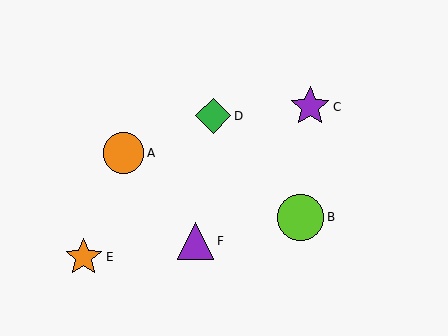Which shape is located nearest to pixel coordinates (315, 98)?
The purple star (labeled C) at (310, 107) is nearest to that location.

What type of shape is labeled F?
Shape F is a purple triangle.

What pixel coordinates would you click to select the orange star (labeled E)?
Click at (84, 257) to select the orange star E.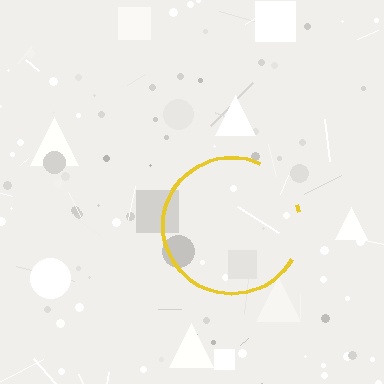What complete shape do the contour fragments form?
The contour fragments form a circle.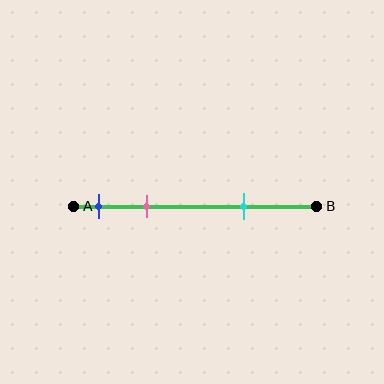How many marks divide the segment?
There are 3 marks dividing the segment.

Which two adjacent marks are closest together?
The blue and pink marks are the closest adjacent pair.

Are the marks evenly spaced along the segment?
No, the marks are not evenly spaced.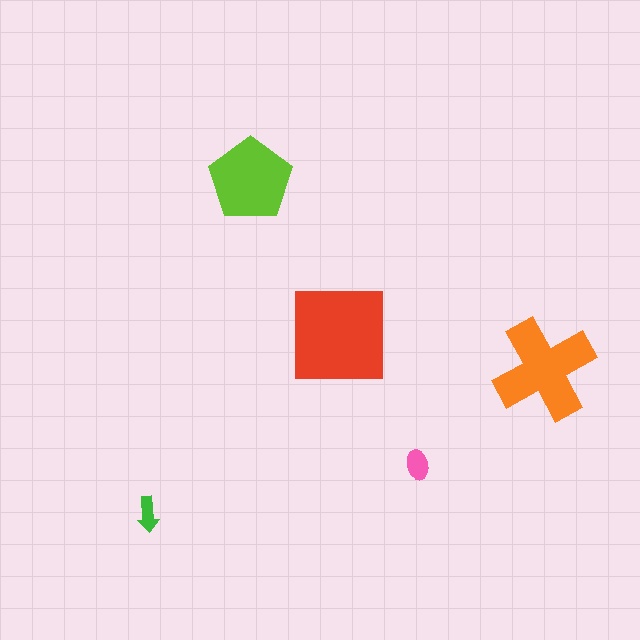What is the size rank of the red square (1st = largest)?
1st.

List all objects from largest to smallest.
The red square, the orange cross, the lime pentagon, the pink ellipse, the green arrow.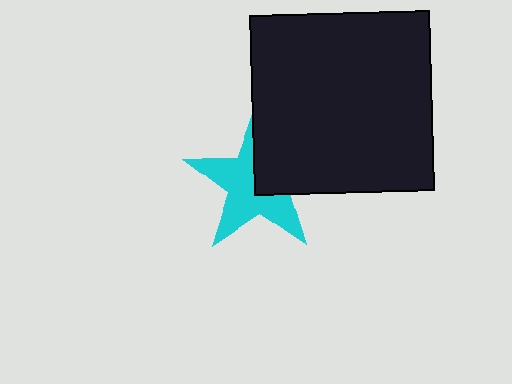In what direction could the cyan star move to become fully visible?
The cyan star could move toward the lower-left. That would shift it out from behind the black square entirely.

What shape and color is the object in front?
The object in front is a black square.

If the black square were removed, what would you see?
You would see the complete cyan star.